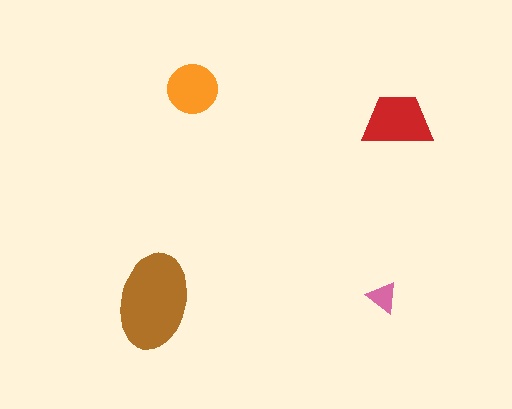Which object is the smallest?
The pink triangle.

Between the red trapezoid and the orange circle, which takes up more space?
The red trapezoid.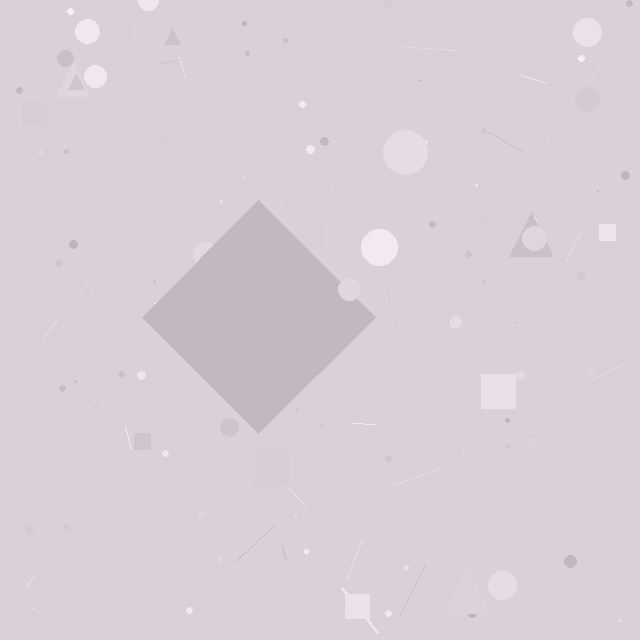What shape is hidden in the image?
A diamond is hidden in the image.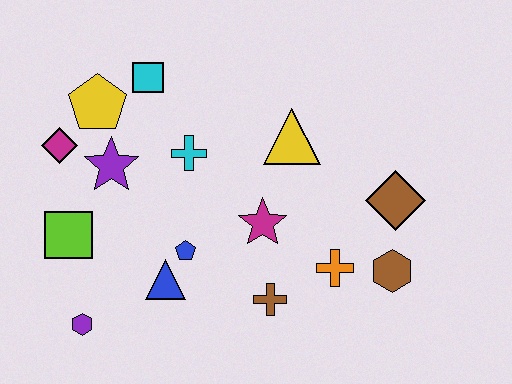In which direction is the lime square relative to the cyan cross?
The lime square is to the left of the cyan cross.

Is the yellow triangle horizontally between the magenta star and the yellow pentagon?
No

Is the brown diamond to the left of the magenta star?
No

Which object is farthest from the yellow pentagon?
The brown hexagon is farthest from the yellow pentagon.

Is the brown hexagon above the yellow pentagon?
No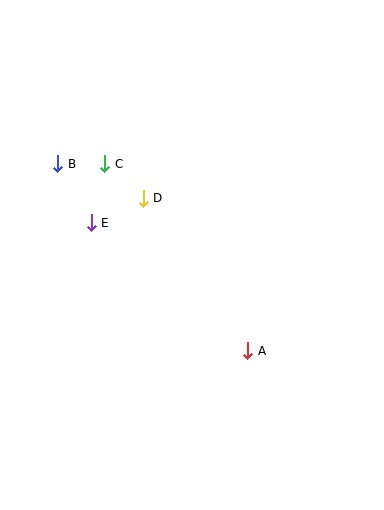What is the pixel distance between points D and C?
The distance between D and C is 51 pixels.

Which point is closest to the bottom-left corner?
Point A is closest to the bottom-left corner.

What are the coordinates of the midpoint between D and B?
The midpoint between D and B is at (100, 181).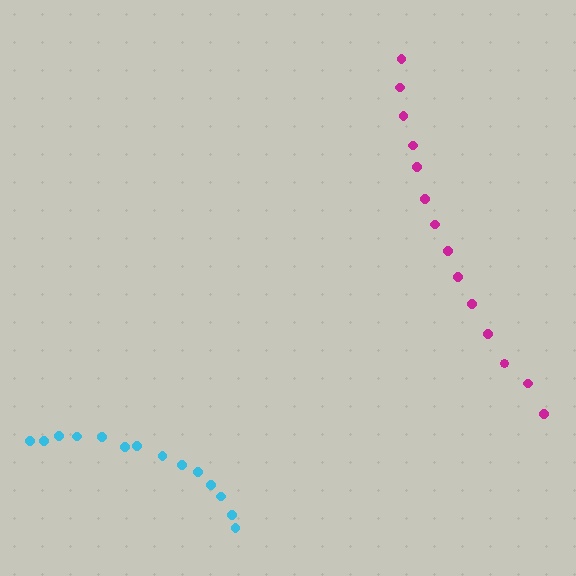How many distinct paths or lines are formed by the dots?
There are 2 distinct paths.